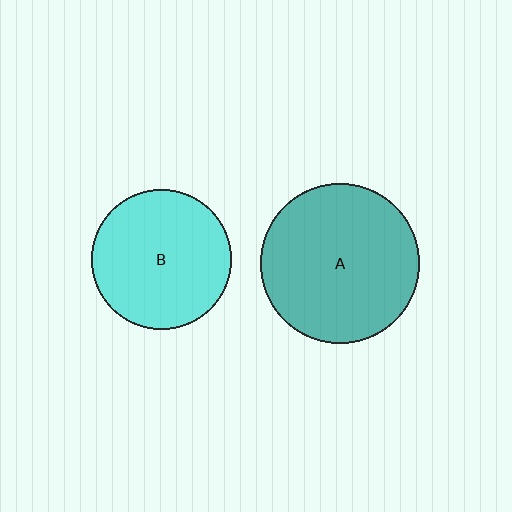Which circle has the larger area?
Circle A (teal).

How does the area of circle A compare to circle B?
Approximately 1.3 times.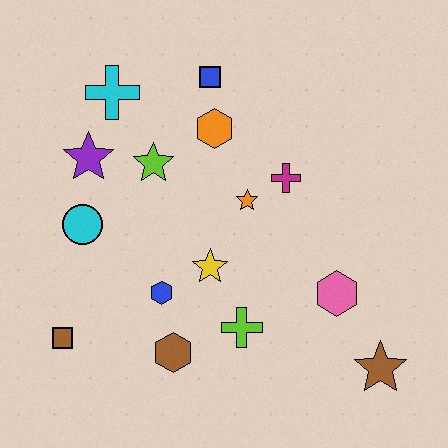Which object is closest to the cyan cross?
The purple star is closest to the cyan cross.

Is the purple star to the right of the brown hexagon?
No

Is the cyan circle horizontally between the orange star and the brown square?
Yes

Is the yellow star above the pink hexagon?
Yes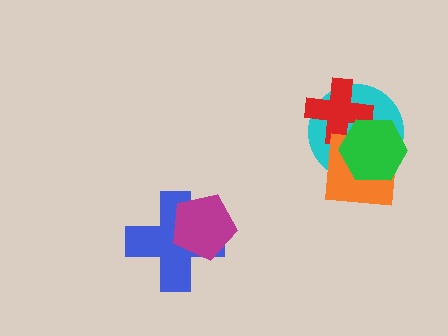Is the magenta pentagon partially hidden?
No, no other shape covers it.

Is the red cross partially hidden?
Yes, it is partially covered by another shape.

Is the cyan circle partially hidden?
Yes, it is partially covered by another shape.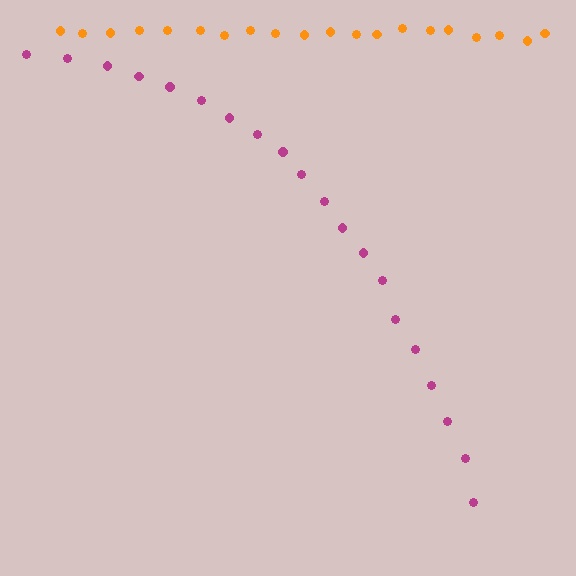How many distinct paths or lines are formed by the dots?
There are 2 distinct paths.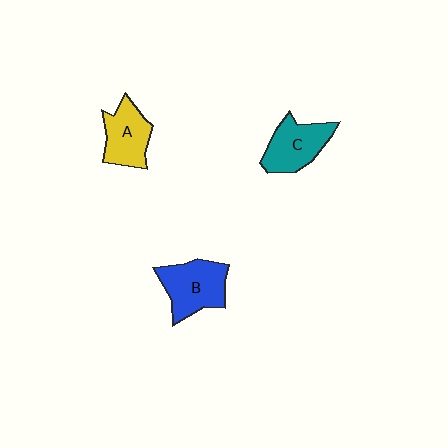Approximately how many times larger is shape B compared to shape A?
Approximately 1.2 times.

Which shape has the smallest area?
Shape A (yellow).